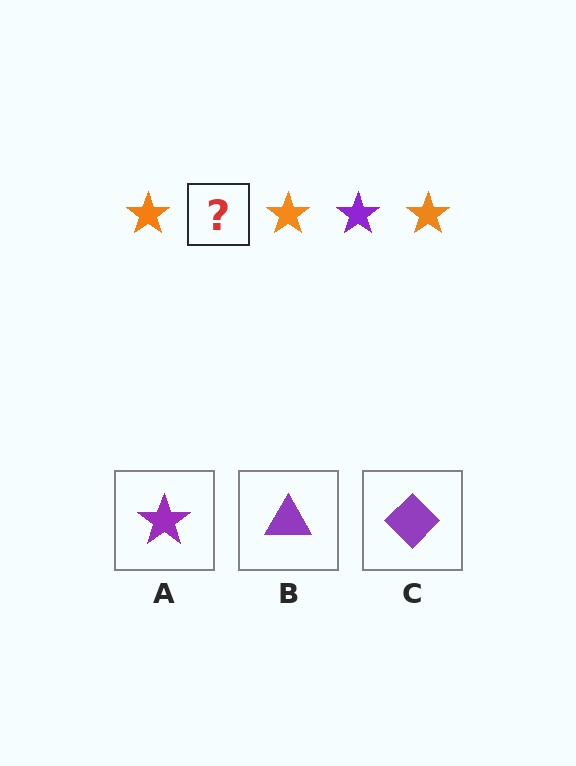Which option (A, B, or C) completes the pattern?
A.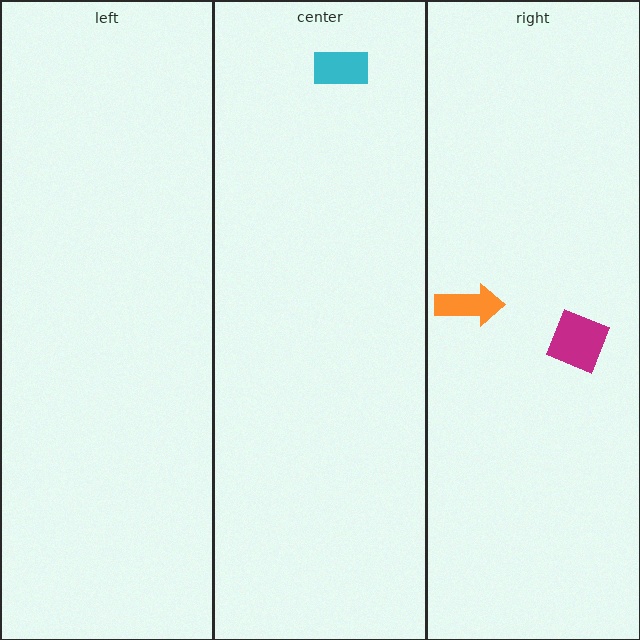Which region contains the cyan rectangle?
The center region.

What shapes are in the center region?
The cyan rectangle.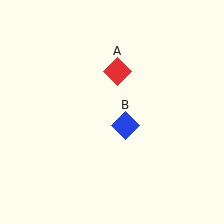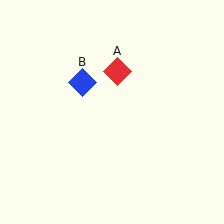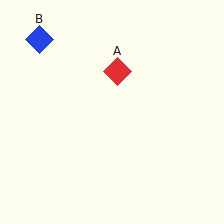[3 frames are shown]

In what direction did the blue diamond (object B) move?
The blue diamond (object B) moved up and to the left.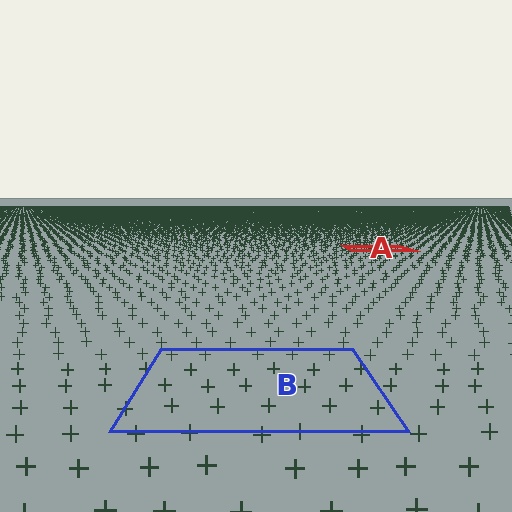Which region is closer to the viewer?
Region B is closer. The texture elements there are larger and more spread out.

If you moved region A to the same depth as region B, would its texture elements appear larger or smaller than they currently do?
They would appear larger. At a closer depth, the same texture elements are projected at a bigger on-screen size.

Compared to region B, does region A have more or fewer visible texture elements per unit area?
Region A has more texture elements per unit area — they are packed more densely because it is farther away.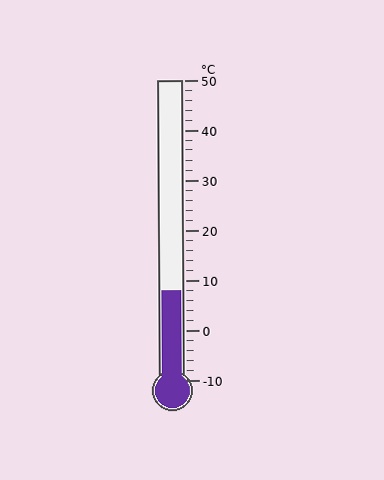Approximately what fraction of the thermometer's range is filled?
The thermometer is filled to approximately 30% of its range.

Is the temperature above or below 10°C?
The temperature is below 10°C.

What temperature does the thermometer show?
The thermometer shows approximately 8°C.